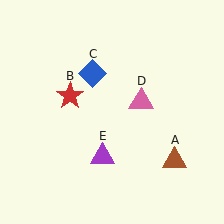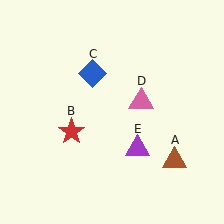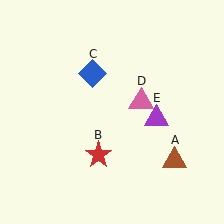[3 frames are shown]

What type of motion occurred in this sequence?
The red star (object B), purple triangle (object E) rotated counterclockwise around the center of the scene.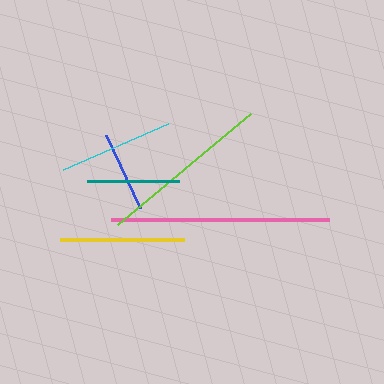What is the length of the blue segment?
The blue segment is approximately 80 pixels long.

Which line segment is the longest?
The pink line is the longest at approximately 217 pixels.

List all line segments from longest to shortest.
From longest to shortest: pink, lime, yellow, cyan, teal, blue.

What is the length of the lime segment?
The lime segment is approximately 174 pixels long.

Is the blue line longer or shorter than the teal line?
The teal line is longer than the blue line.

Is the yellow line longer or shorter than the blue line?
The yellow line is longer than the blue line.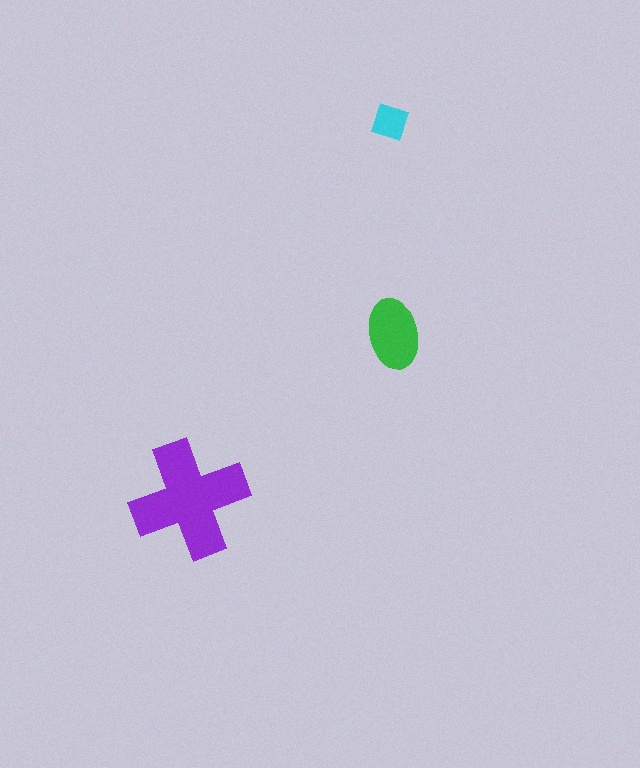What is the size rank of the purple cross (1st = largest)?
1st.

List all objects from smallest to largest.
The cyan diamond, the green ellipse, the purple cross.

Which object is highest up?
The cyan diamond is topmost.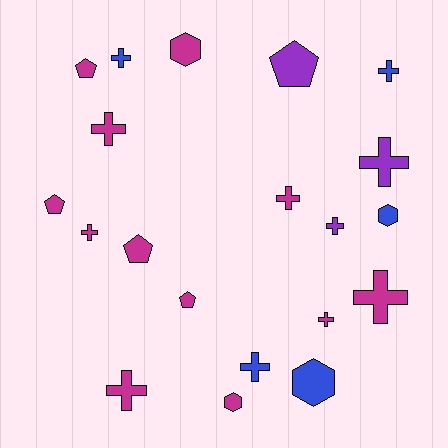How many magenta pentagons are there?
There are 4 magenta pentagons.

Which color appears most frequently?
Magenta, with 12 objects.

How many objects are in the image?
There are 20 objects.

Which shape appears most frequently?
Cross, with 11 objects.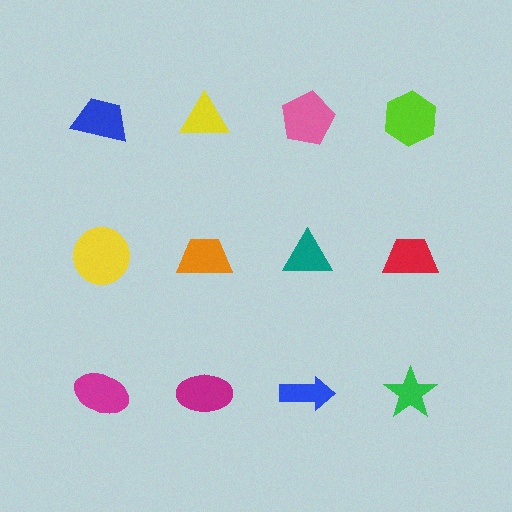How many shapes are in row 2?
4 shapes.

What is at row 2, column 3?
A teal triangle.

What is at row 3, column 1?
A magenta ellipse.